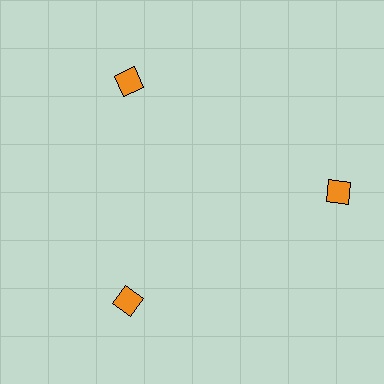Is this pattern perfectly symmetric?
No. The 3 orange diamonds are arranged in a ring, but one element near the 3 o'clock position is pushed outward from the center, breaking the 3-fold rotational symmetry.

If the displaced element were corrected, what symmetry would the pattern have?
It would have 3-fold rotational symmetry — the pattern would map onto itself every 120 degrees.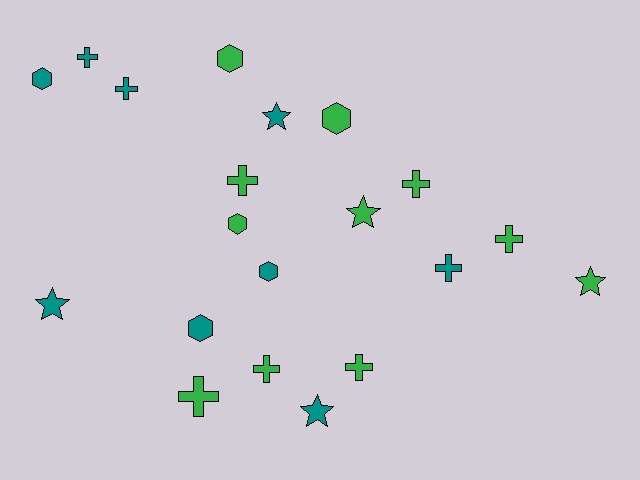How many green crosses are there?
There are 6 green crosses.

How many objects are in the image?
There are 20 objects.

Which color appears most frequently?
Green, with 11 objects.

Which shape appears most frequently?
Cross, with 9 objects.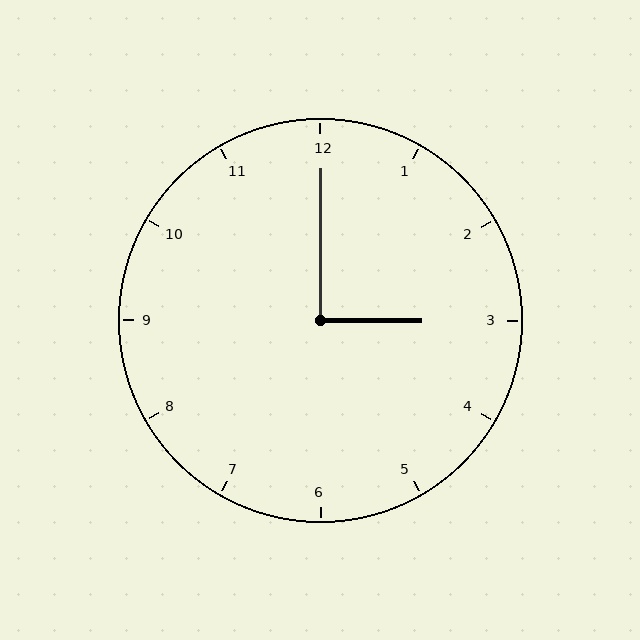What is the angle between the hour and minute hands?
Approximately 90 degrees.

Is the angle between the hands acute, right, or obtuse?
It is right.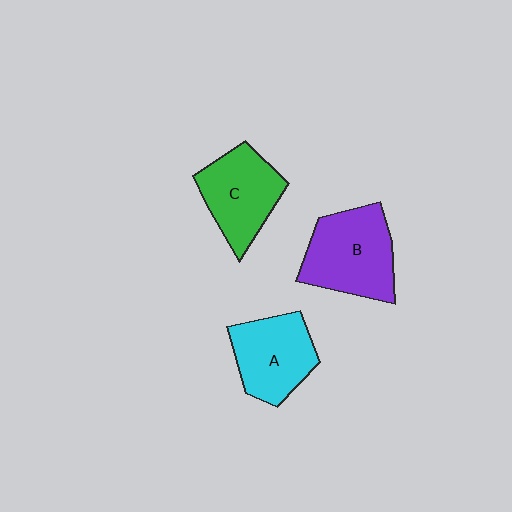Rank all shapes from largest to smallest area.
From largest to smallest: B (purple), C (green), A (cyan).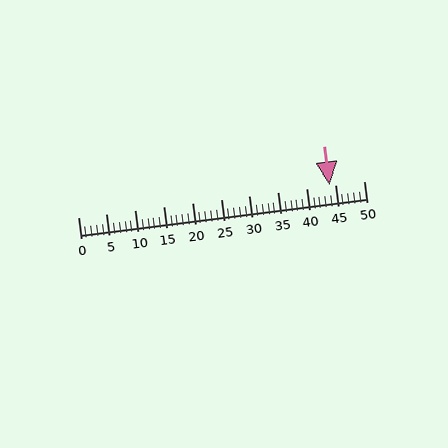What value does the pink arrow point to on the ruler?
The pink arrow points to approximately 44.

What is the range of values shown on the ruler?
The ruler shows values from 0 to 50.